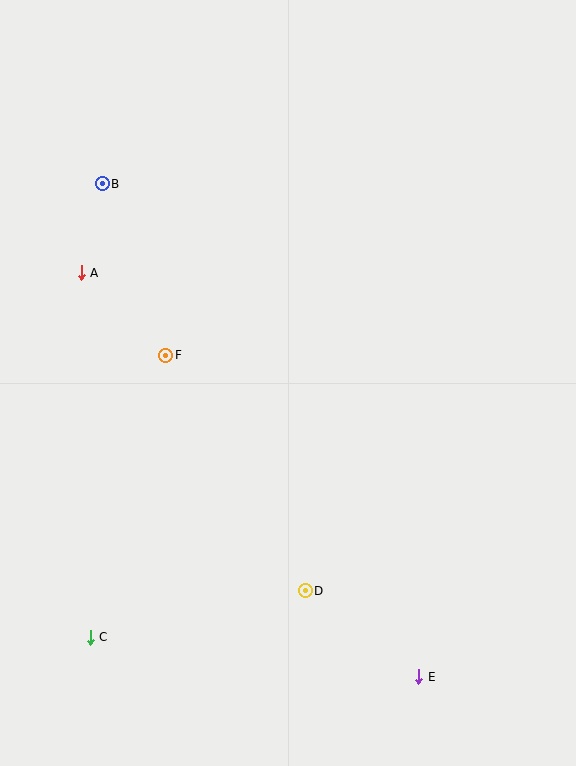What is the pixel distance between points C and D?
The distance between C and D is 220 pixels.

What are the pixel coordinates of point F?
Point F is at (166, 355).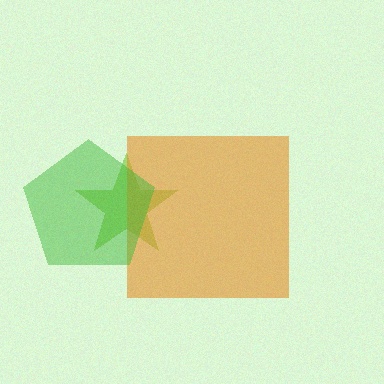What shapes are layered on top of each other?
The layered shapes are: a lime star, an orange square, a green pentagon.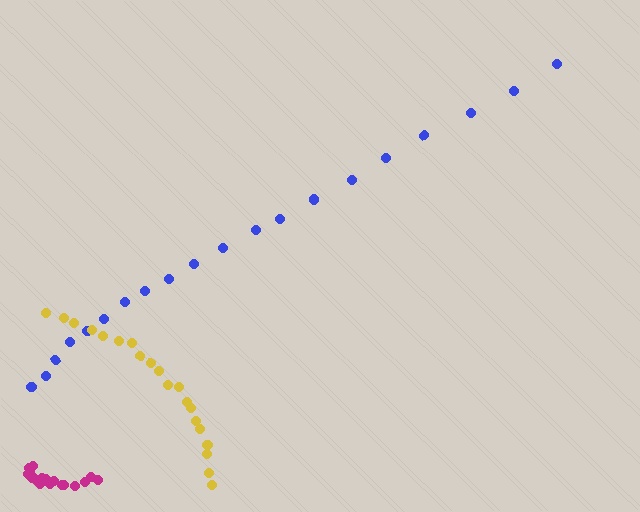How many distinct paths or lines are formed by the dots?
There are 3 distinct paths.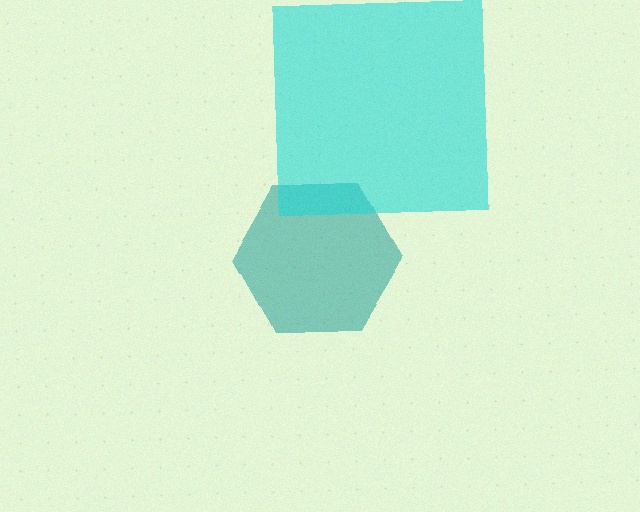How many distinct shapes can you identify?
There are 2 distinct shapes: a teal hexagon, a cyan square.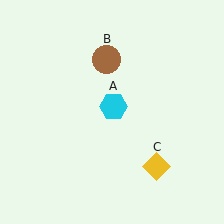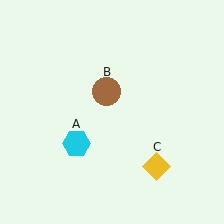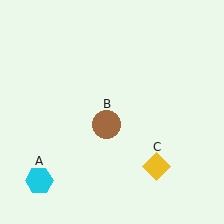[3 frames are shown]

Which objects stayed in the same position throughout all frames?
Yellow diamond (object C) remained stationary.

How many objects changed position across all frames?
2 objects changed position: cyan hexagon (object A), brown circle (object B).